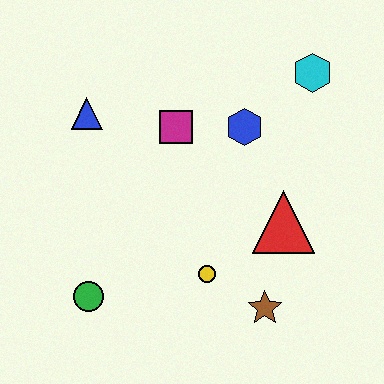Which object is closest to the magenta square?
The blue hexagon is closest to the magenta square.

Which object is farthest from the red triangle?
The blue triangle is farthest from the red triangle.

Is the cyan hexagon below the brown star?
No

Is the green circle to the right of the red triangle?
No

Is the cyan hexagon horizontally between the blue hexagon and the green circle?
No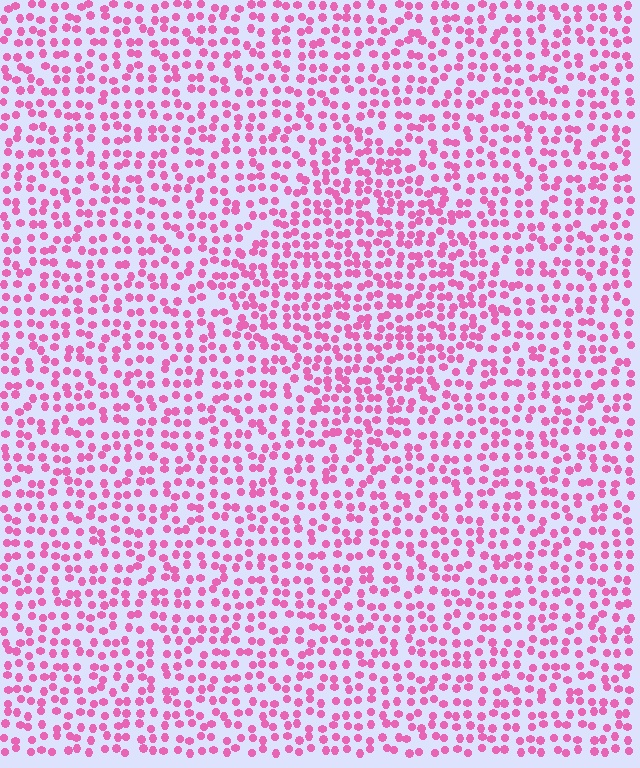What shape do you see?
I see a diamond.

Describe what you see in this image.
The image contains small pink elements arranged at two different densities. A diamond-shaped region is visible where the elements are more densely packed than the surrounding area.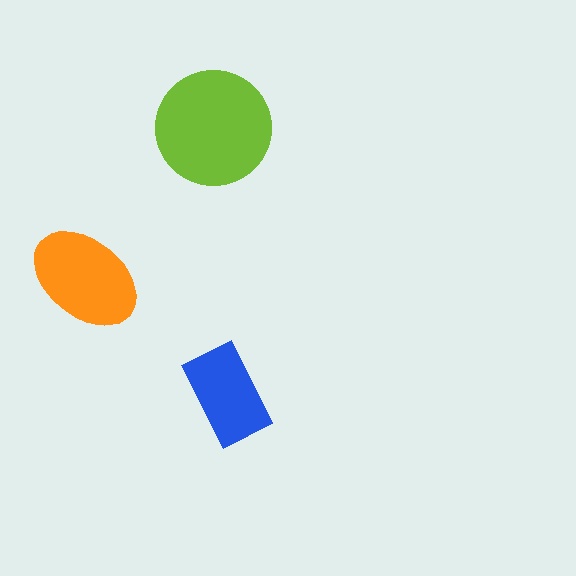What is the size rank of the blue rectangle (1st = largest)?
3rd.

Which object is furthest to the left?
The orange ellipse is leftmost.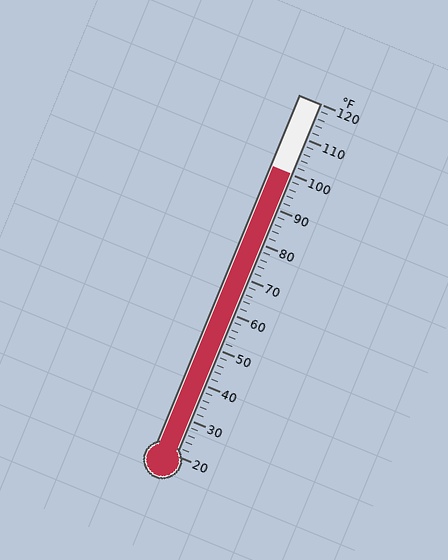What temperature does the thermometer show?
The thermometer shows approximately 100°F.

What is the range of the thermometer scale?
The thermometer scale ranges from 20°F to 120°F.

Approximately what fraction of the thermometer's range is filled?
The thermometer is filled to approximately 80% of its range.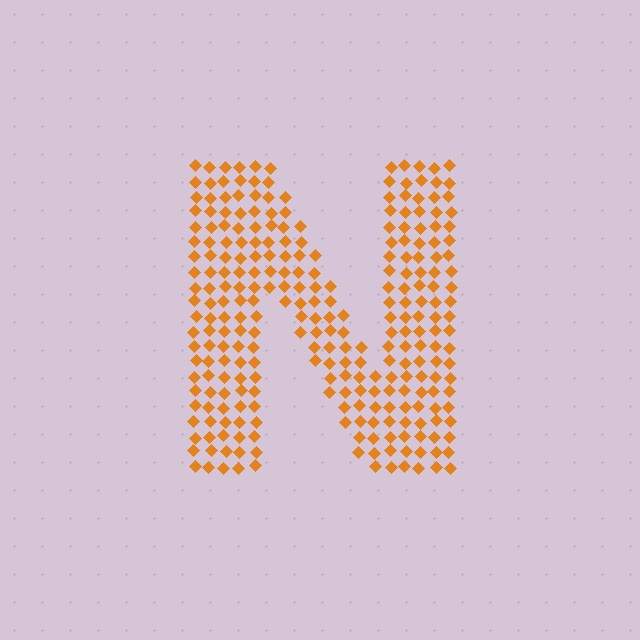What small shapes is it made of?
It is made of small diamonds.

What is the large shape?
The large shape is the letter N.